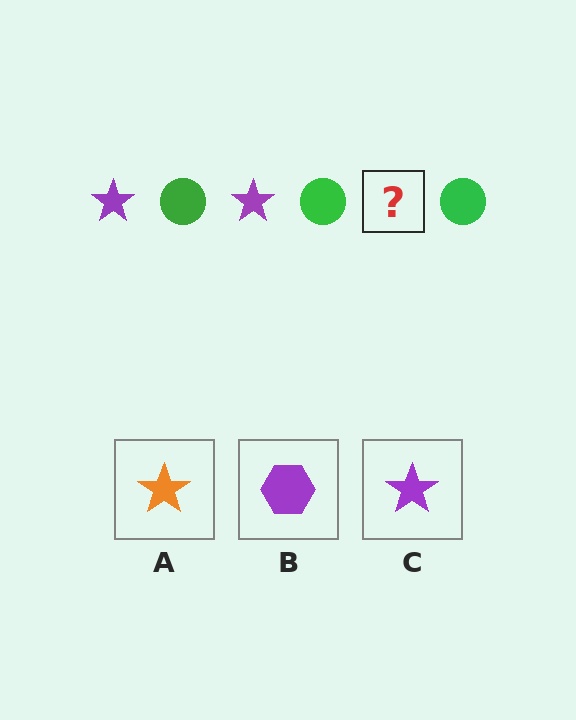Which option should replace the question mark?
Option C.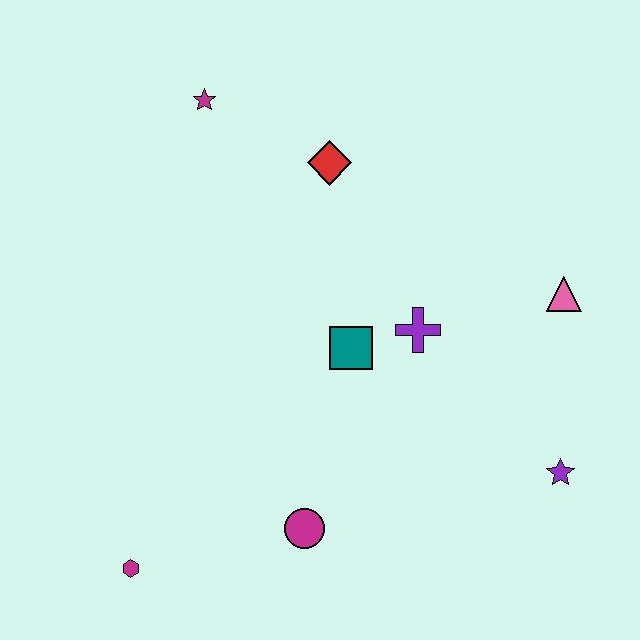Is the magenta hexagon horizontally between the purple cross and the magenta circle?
No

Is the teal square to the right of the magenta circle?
Yes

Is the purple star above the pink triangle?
No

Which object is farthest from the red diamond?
The magenta hexagon is farthest from the red diamond.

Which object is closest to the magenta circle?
The magenta hexagon is closest to the magenta circle.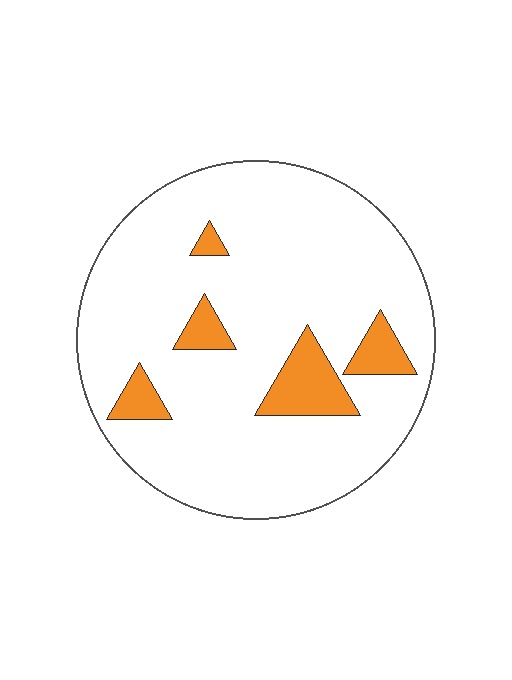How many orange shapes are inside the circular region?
5.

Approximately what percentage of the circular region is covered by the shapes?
Approximately 10%.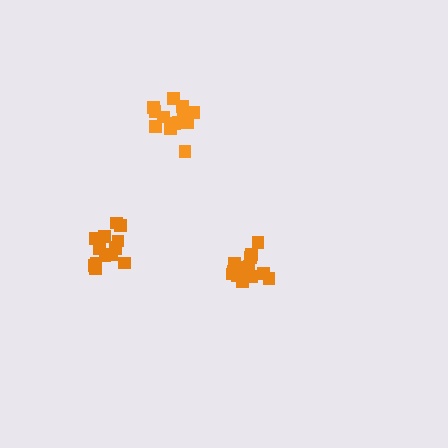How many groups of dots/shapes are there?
There are 3 groups.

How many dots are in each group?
Group 1: 14 dots, Group 2: 18 dots, Group 3: 15 dots (47 total).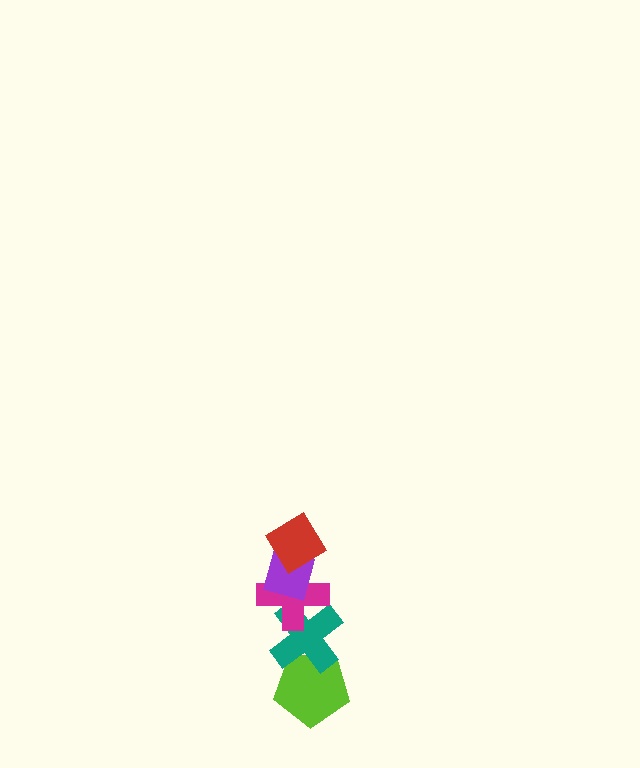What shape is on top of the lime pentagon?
The teal cross is on top of the lime pentagon.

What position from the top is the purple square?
The purple square is 2nd from the top.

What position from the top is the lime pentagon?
The lime pentagon is 5th from the top.